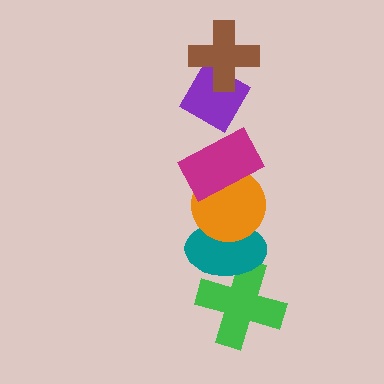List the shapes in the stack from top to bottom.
From top to bottom: the brown cross, the purple diamond, the magenta rectangle, the orange circle, the teal ellipse, the green cross.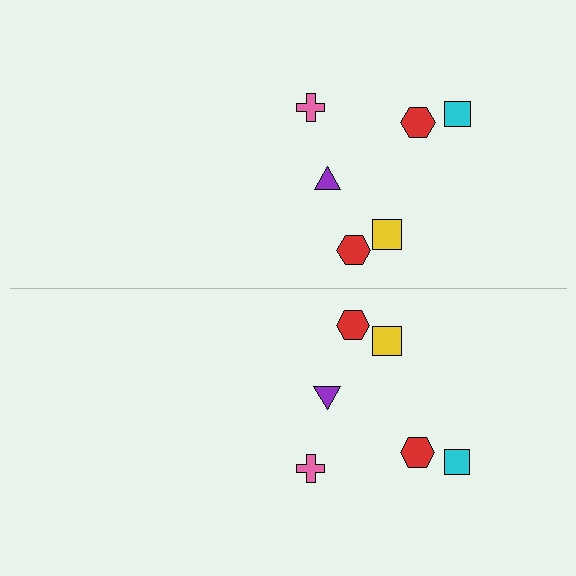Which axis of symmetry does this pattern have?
The pattern has a horizontal axis of symmetry running through the center of the image.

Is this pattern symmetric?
Yes, this pattern has bilateral (reflection) symmetry.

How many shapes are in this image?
There are 12 shapes in this image.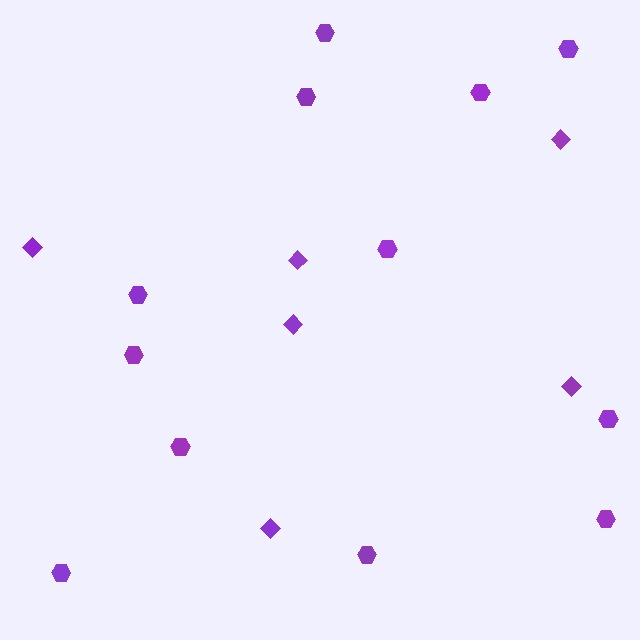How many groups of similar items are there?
There are 2 groups: one group of diamonds (6) and one group of hexagons (12).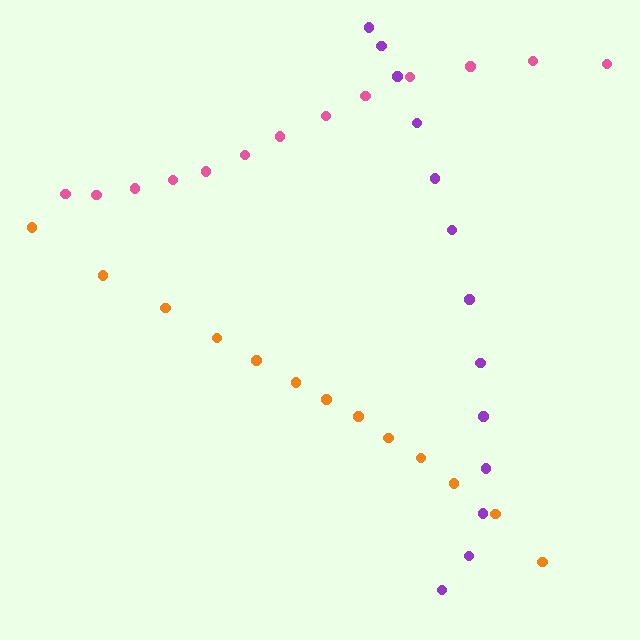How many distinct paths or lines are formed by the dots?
There are 3 distinct paths.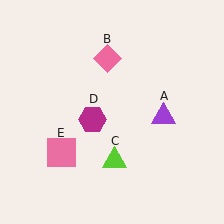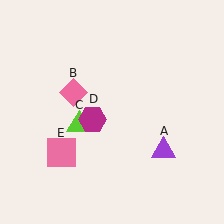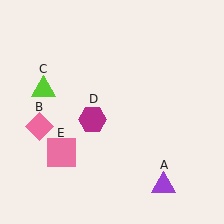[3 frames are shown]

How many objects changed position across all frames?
3 objects changed position: purple triangle (object A), pink diamond (object B), lime triangle (object C).